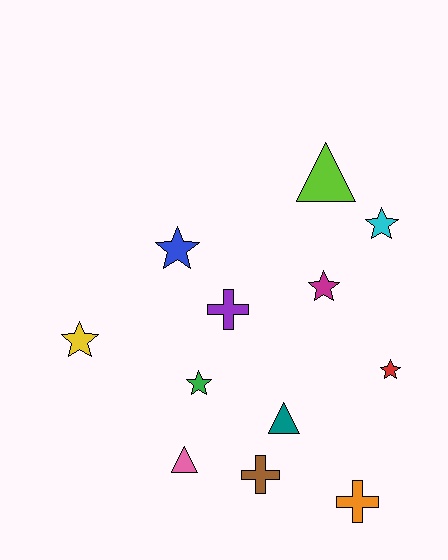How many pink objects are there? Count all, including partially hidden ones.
There is 1 pink object.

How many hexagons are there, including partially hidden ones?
There are no hexagons.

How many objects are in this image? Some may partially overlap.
There are 12 objects.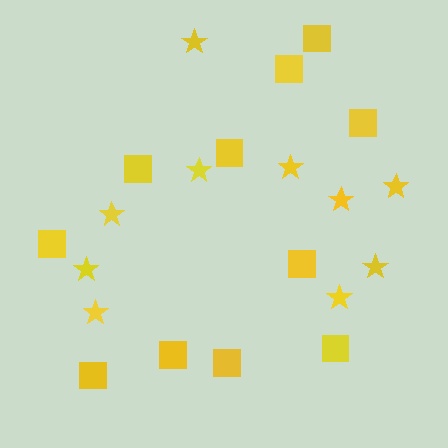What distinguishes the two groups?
There are 2 groups: one group of squares (11) and one group of stars (10).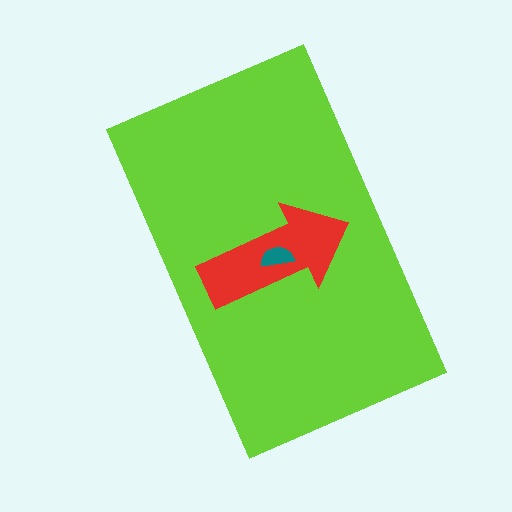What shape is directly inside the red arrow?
The teal semicircle.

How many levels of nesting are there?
3.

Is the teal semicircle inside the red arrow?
Yes.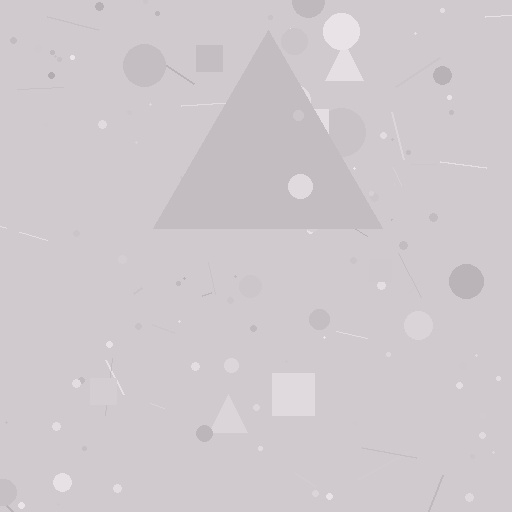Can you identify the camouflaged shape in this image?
The camouflaged shape is a triangle.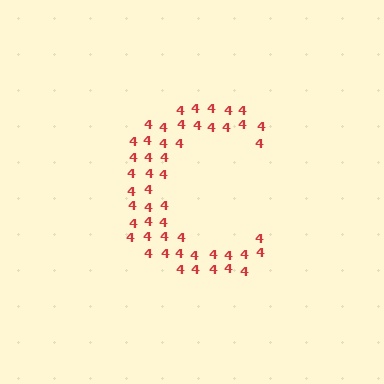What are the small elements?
The small elements are digit 4's.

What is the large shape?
The large shape is the letter C.